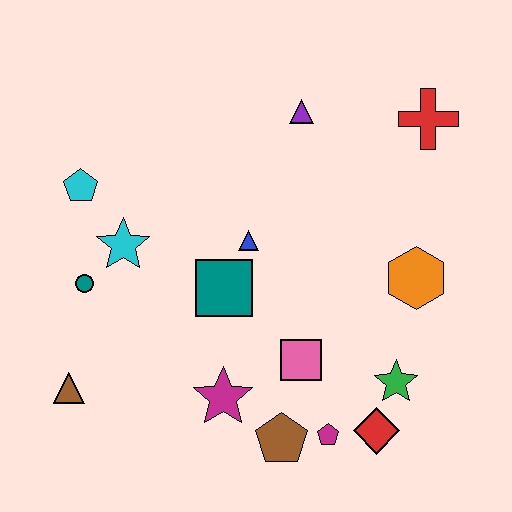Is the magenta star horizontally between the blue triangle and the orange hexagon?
No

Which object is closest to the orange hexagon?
The green star is closest to the orange hexagon.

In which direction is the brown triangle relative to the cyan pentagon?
The brown triangle is below the cyan pentagon.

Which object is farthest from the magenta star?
The red cross is farthest from the magenta star.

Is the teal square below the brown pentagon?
No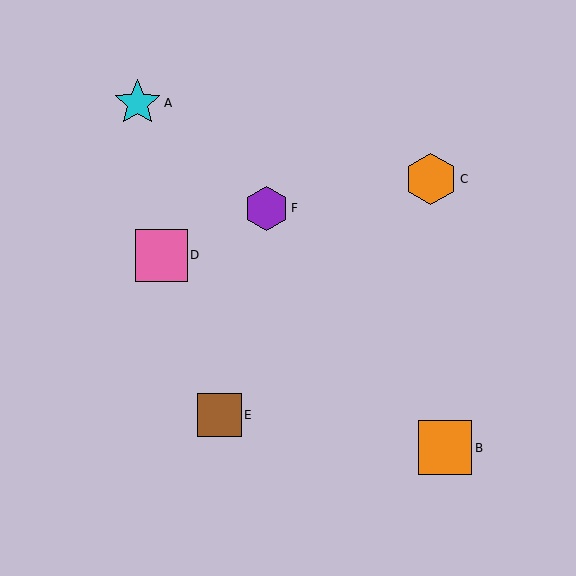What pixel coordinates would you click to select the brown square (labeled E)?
Click at (219, 415) to select the brown square E.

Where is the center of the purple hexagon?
The center of the purple hexagon is at (267, 209).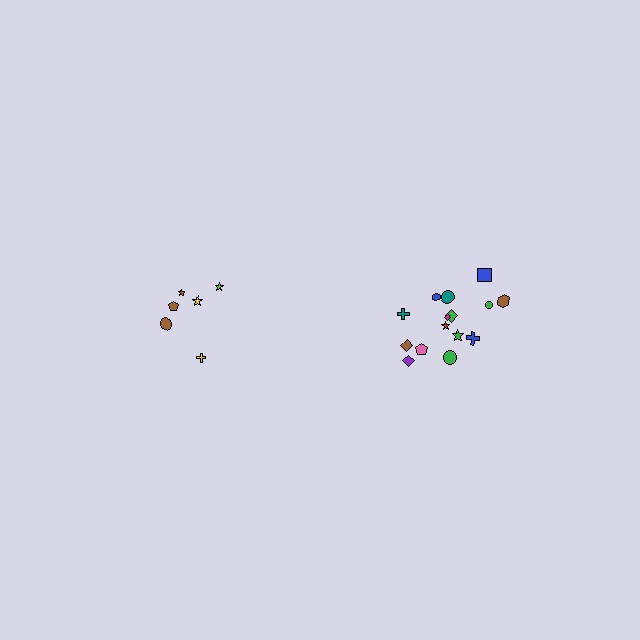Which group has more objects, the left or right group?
The right group.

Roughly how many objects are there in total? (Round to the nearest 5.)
Roughly 20 objects in total.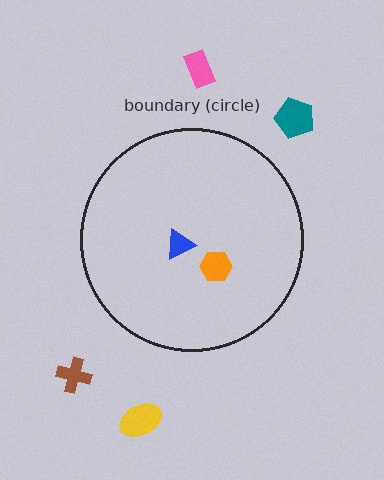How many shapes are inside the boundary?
2 inside, 4 outside.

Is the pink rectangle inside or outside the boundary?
Outside.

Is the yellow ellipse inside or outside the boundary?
Outside.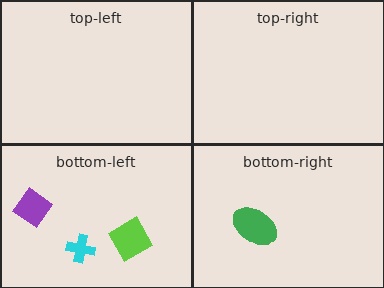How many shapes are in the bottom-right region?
1.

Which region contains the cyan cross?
The bottom-left region.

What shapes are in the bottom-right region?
The green ellipse.